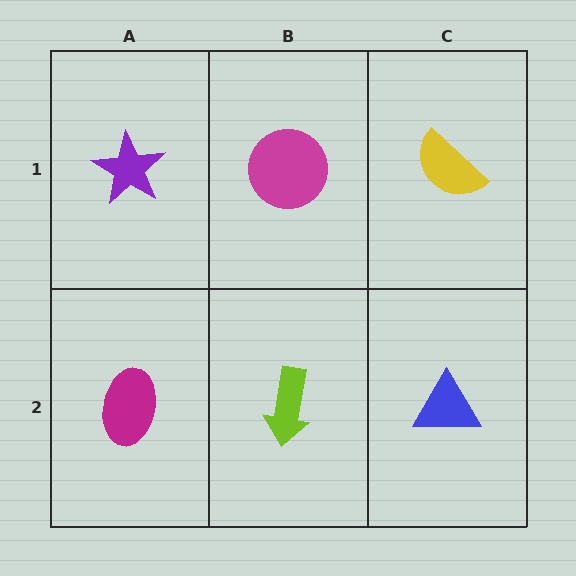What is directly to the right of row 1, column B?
A yellow semicircle.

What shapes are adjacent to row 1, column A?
A magenta ellipse (row 2, column A), a magenta circle (row 1, column B).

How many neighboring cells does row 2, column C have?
2.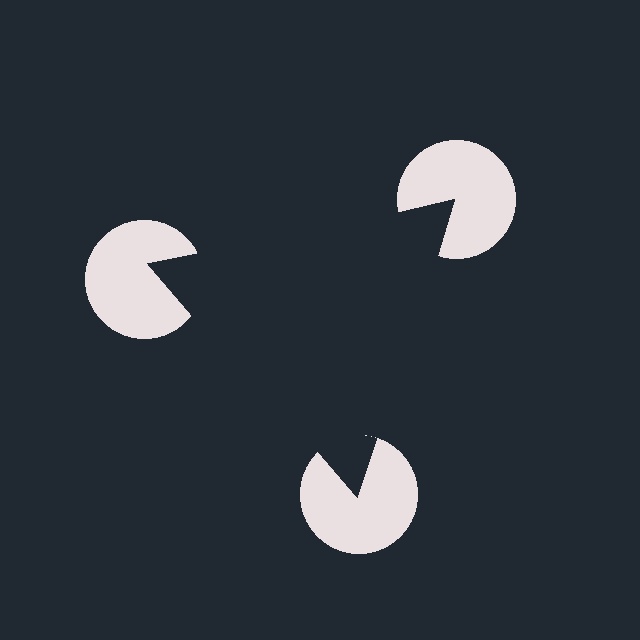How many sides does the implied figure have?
3 sides.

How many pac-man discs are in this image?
There are 3 — one at each vertex of the illusory triangle.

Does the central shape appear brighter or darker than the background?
It typically appears slightly darker than the background, even though no actual brightness change is drawn.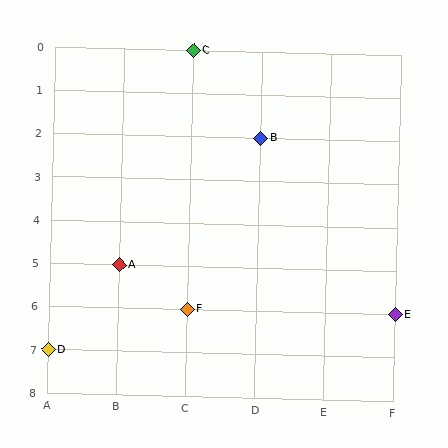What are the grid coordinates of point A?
Point A is at grid coordinates (B, 5).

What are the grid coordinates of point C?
Point C is at grid coordinates (C, 0).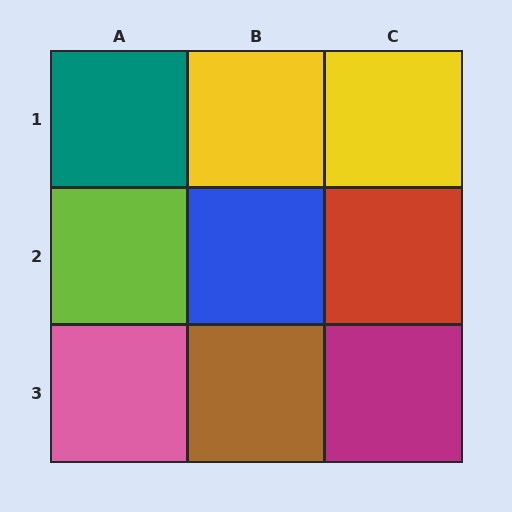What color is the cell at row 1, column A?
Teal.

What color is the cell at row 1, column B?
Yellow.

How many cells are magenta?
1 cell is magenta.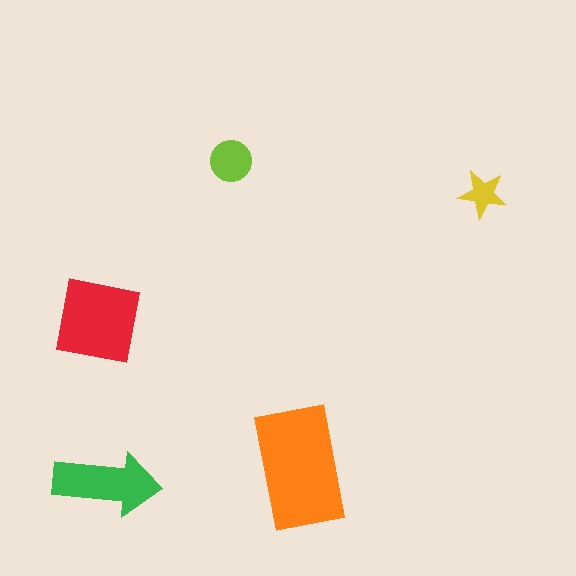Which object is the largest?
The orange rectangle.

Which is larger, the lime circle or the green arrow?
The green arrow.